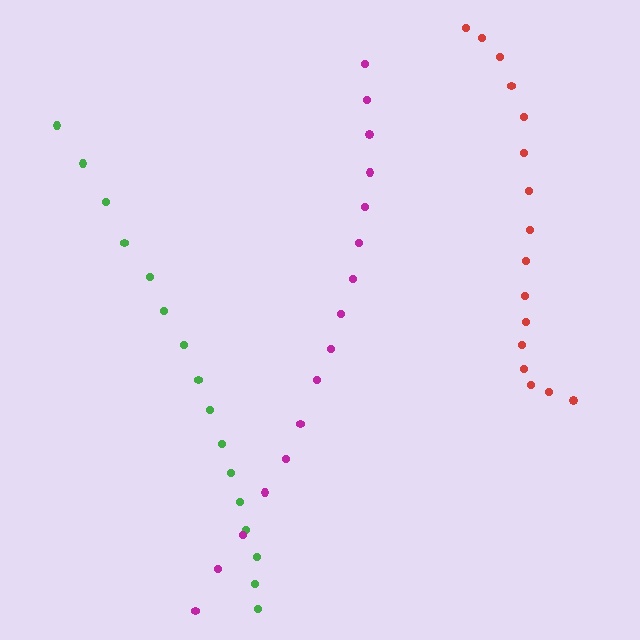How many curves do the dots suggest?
There are 3 distinct paths.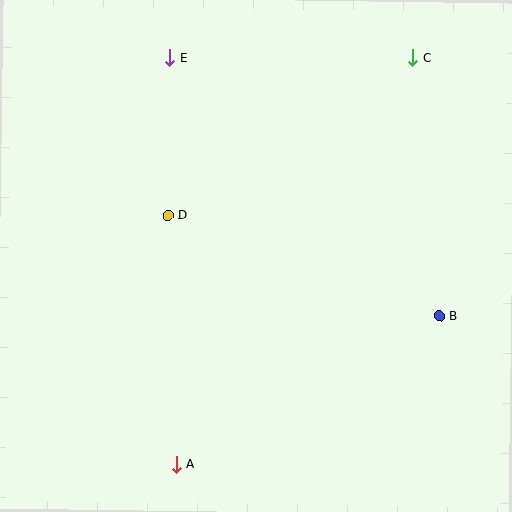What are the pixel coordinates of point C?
Point C is at (412, 58).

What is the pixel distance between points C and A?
The distance between C and A is 470 pixels.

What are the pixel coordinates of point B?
Point B is at (439, 316).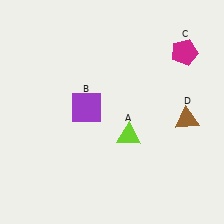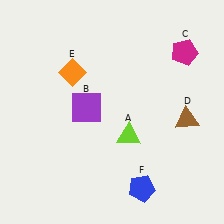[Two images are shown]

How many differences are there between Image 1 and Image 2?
There are 2 differences between the two images.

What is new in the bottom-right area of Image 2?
A blue pentagon (F) was added in the bottom-right area of Image 2.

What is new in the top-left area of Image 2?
An orange diamond (E) was added in the top-left area of Image 2.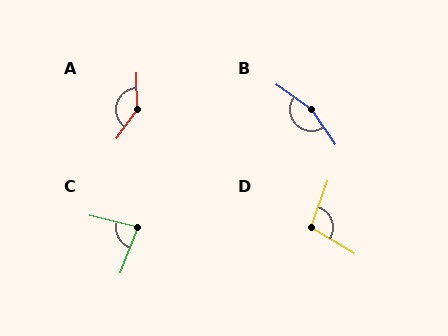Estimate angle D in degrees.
Approximately 101 degrees.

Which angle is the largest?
B, at approximately 160 degrees.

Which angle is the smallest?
C, at approximately 82 degrees.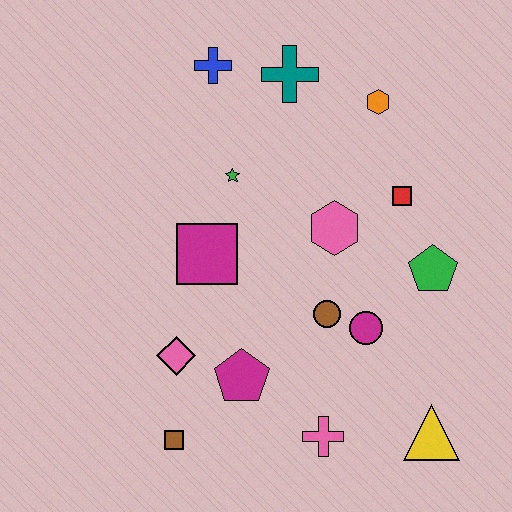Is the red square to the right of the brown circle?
Yes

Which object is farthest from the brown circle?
The blue cross is farthest from the brown circle.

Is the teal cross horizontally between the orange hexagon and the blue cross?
Yes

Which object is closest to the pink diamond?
The magenta pentagon is closest to the pink diamond.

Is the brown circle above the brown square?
Yes